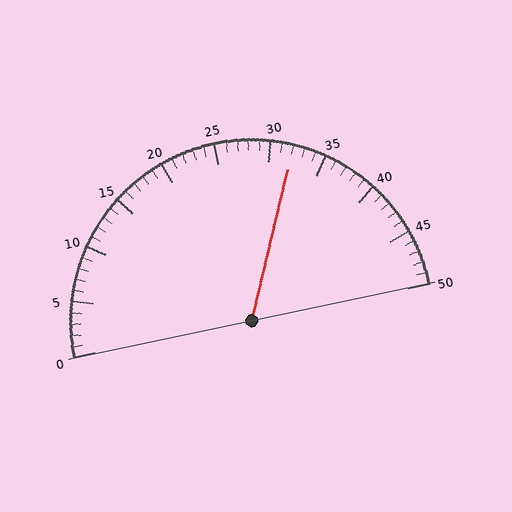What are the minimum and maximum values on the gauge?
The gauge ranges from 0 to 50.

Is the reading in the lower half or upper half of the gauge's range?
The reading is in the upper half of the range (0 to 50).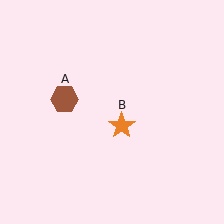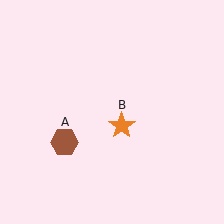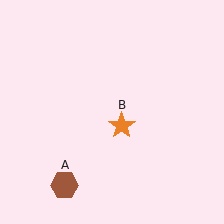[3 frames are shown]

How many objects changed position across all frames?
1 object changed position: brown hexagon (object A).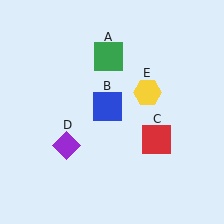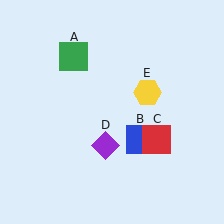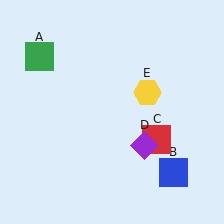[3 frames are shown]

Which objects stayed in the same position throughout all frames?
Red square (object C) and yellow hexagon (object E) remained stationary.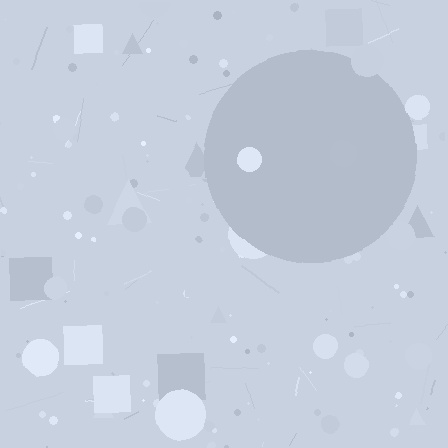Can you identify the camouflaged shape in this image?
The camouflaged shape is a circle.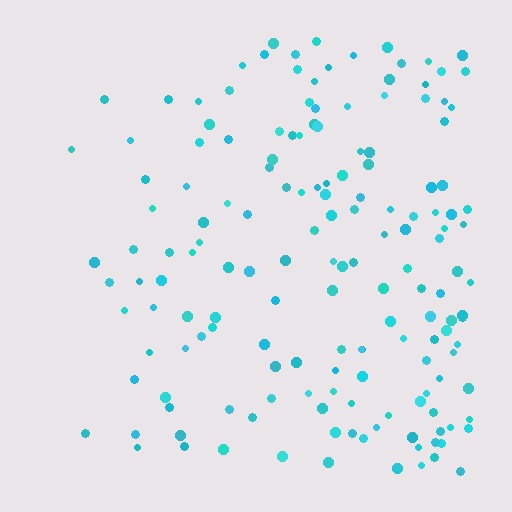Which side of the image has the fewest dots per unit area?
The left.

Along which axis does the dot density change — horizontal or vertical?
Horizontal.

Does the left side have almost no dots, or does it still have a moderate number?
Still a moderate number, just noticeably fewer than the right.